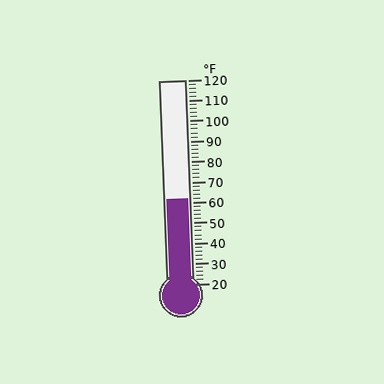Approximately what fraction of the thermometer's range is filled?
The thermometer is filled to approximately 40% of its range.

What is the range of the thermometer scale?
The thermometer scale ranges from 20°F to 120°F.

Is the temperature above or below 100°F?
The temperature is below 100°F.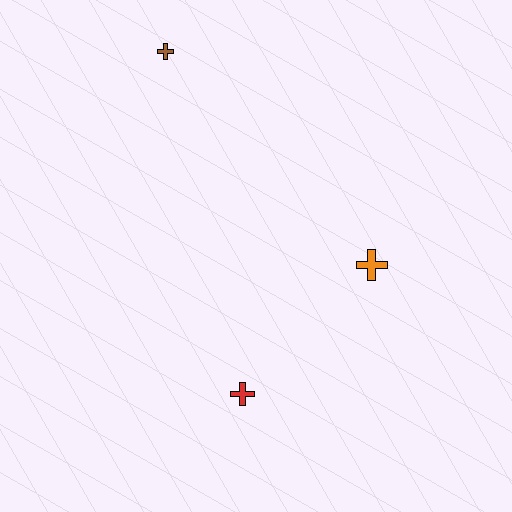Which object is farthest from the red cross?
The brown cross is farthest from the red cross.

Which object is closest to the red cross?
The orange cross is closest to the red cross.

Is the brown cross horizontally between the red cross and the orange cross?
No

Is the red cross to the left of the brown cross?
No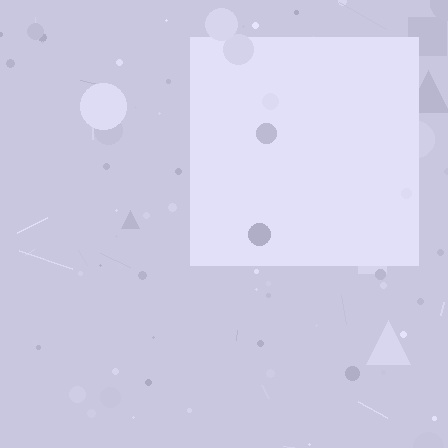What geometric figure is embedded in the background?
A square is embedded in the background.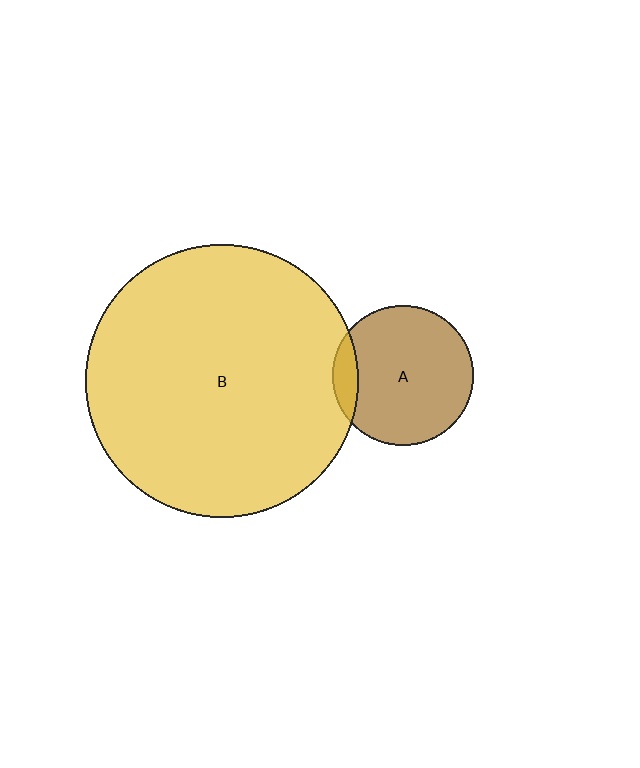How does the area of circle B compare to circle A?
Approximately 3.8 times.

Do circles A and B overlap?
Yes.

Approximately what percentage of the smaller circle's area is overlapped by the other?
Approximately 10%.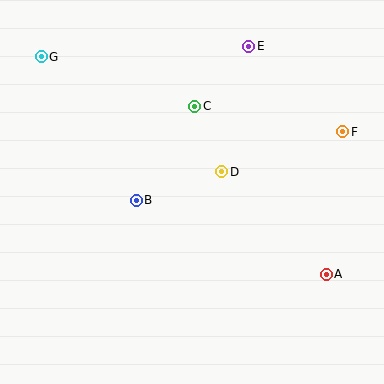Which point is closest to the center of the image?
Point D at (222, 172) is closest to the center.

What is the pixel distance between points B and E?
The distance between B and E is 191 pixels.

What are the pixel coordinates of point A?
Point A is at (326, 274).